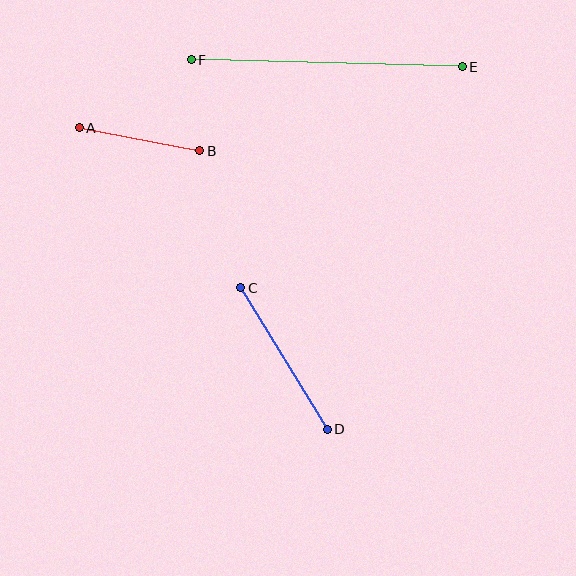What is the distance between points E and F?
The distance is approximately 271 pixels.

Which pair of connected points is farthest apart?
Points E and F are farthest apart.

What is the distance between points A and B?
The distance is approximately 123 pixels.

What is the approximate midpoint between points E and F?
The midpoint is at approximately (327, 63) pixels.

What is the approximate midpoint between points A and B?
The midpoint is at approximately (140, 139) pixels.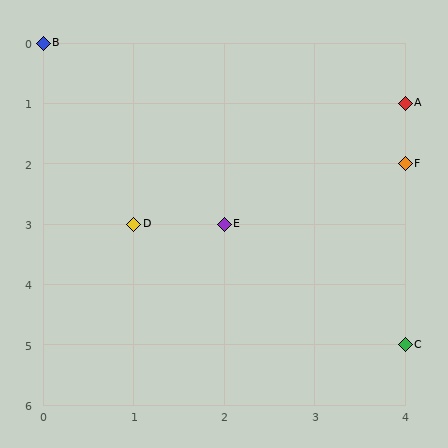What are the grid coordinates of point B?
Point B is at grid coordinates (0, 0).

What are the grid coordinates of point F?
Point F is at grid coordinates (4, 2).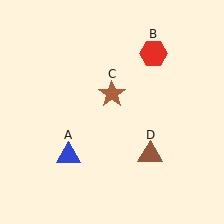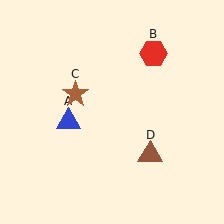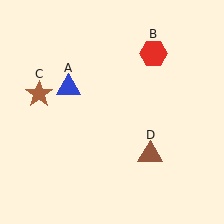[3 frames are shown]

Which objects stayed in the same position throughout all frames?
Red hexagon (object B) and brown triangle (object D) remained stationary.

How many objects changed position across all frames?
2 objects changed position: blue triangle (object A), brown star (object C).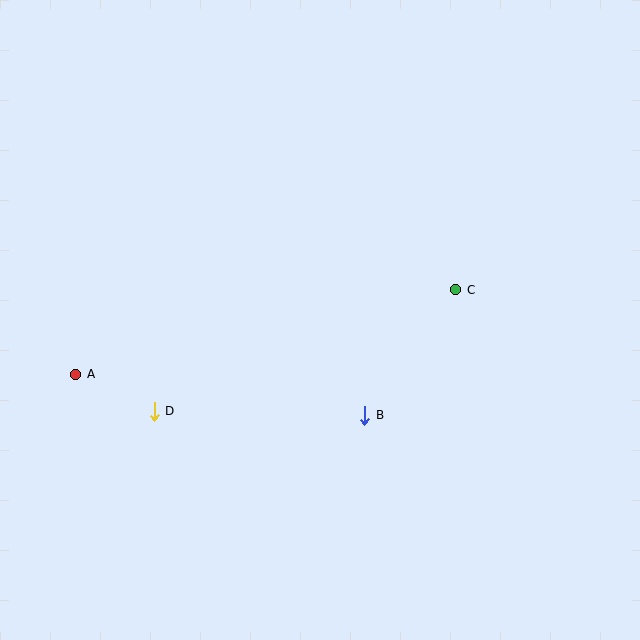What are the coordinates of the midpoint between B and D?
The midpoint between B and D is at (260, 413).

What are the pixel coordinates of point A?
Point A is at (76, 374).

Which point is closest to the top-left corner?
Point A is closest to the top-left corner.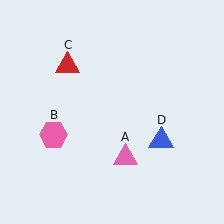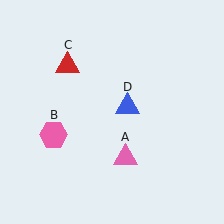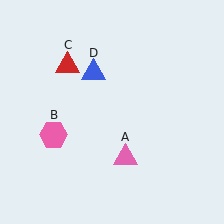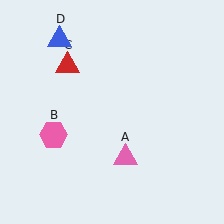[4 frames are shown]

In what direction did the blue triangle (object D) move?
The blue triangle (object D) moved up and to the left.